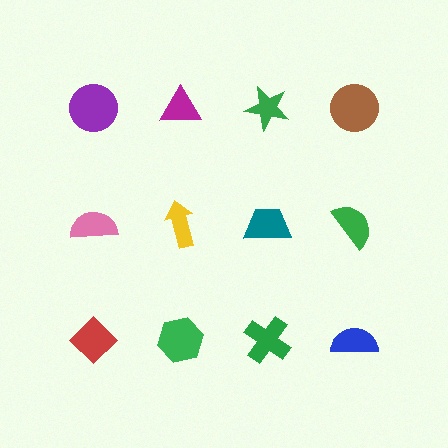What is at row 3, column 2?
A green hexagon.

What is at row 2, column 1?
A pink semicircle.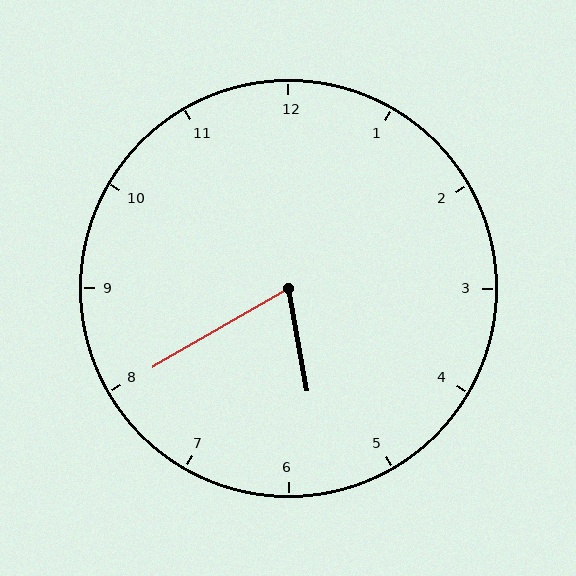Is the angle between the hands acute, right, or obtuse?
It is acute.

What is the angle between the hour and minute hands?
Approximately 70 degrees.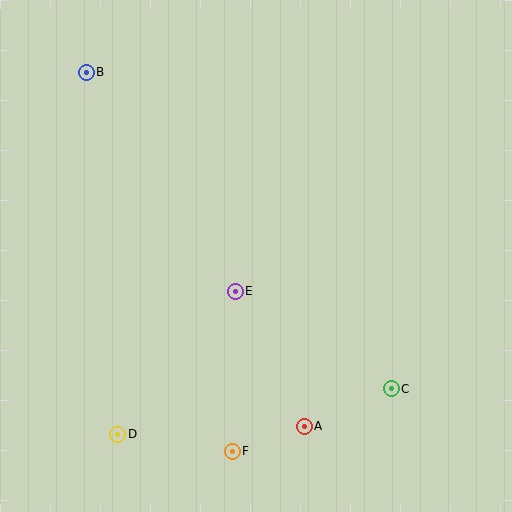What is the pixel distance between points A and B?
The distance between A and B is 415 pixels.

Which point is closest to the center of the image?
Point E at (235, 291) is closest to the center.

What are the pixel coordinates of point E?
Point E is at (235, 291).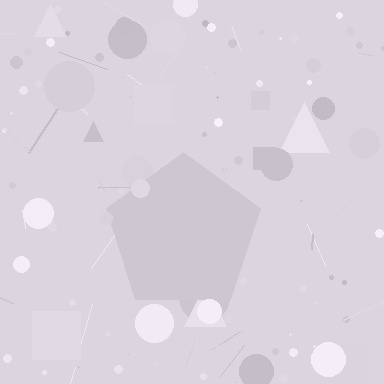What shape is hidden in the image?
A pentagon is hidden in the image.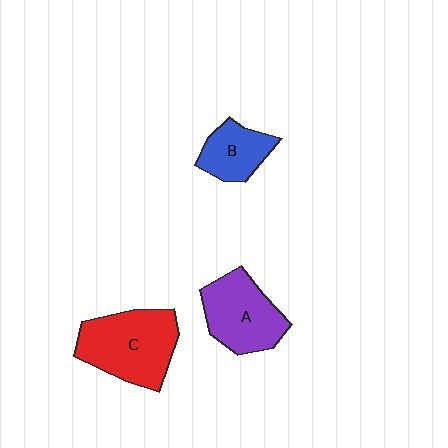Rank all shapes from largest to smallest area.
From largest to smallest: C (red), A (purple), B (blue).